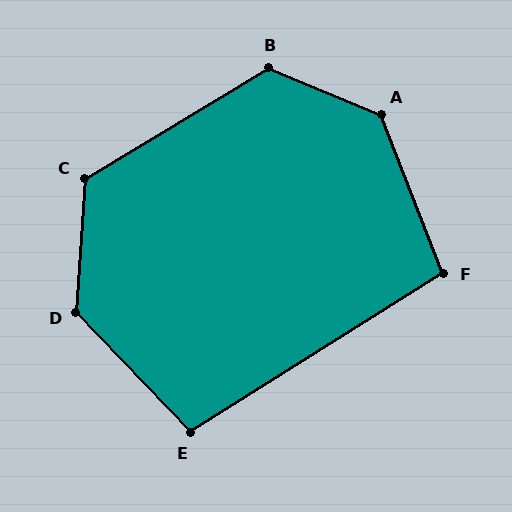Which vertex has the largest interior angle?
A, at approximately 134 degrees.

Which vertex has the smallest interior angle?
F, at approximately 101 degrees.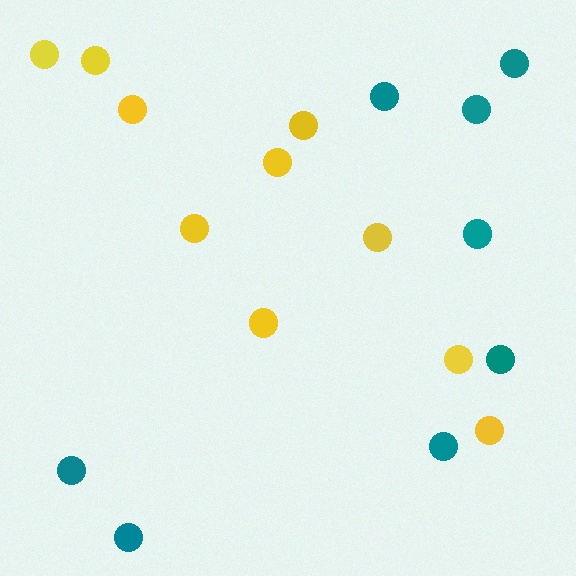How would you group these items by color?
There are 2 groups: one group of teal circles (8) and one group of yellow circles (10).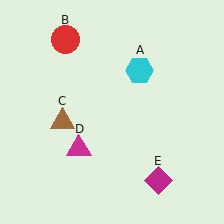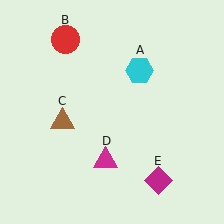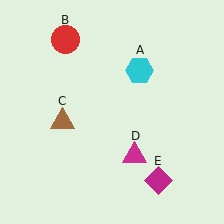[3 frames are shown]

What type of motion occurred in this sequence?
The magenta triangle (object D) rotated counterclockwise around the center of the scene.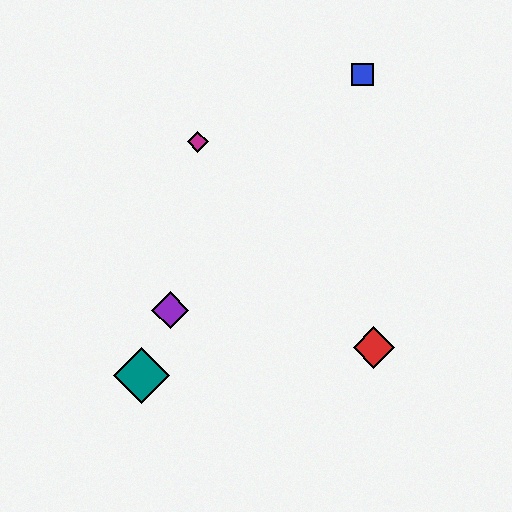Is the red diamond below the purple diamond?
Yes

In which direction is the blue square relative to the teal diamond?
The blue square is above the teal diamond.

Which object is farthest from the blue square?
The teal diamond is farthest from the blue square.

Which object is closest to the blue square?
The magenta diamond is closest to the blue square.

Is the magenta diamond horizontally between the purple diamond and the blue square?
Yes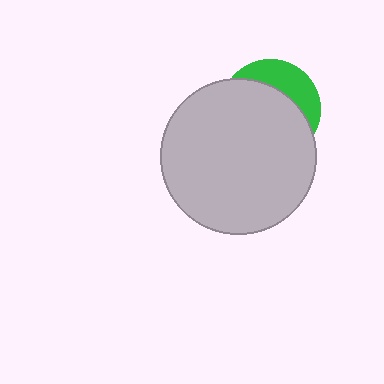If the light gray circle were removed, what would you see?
You would see the complete green circle.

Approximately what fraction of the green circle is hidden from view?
Roughly 70% of the green circle is hidden behind the light gray circle.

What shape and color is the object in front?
The object in front is a light gray circle.